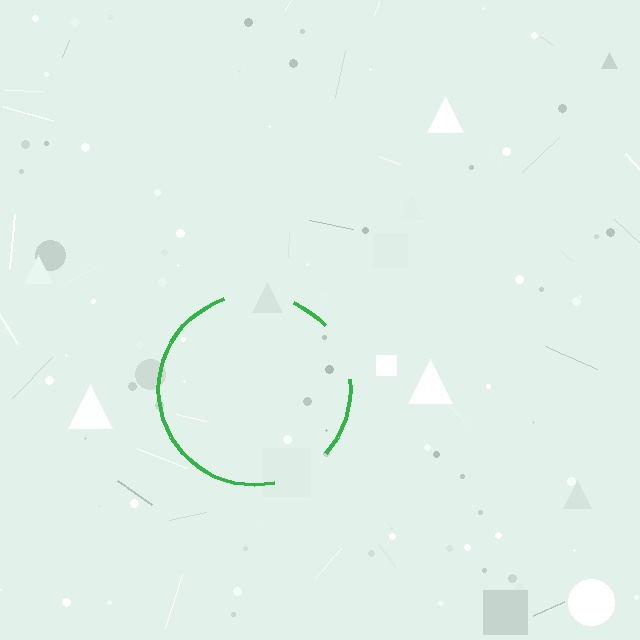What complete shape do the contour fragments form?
The contour fragments form a circle.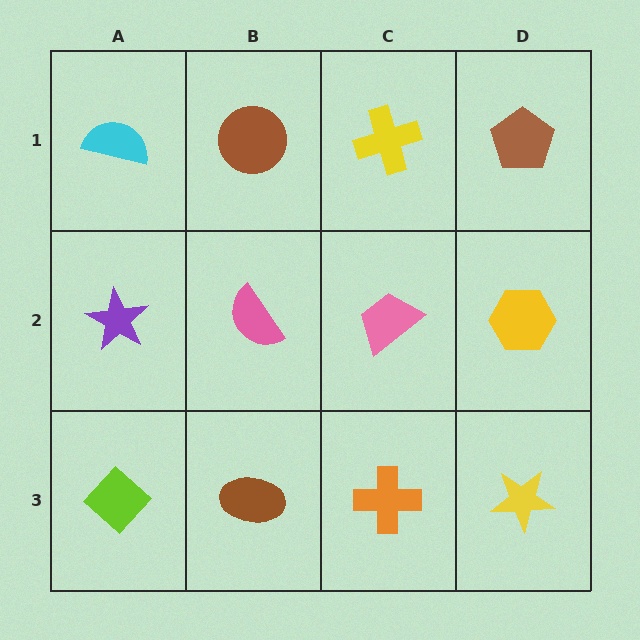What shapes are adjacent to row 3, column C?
A pink trapezoid (row 2, column C), a brown ellipse (row 3, column B), a yellow star (row 3, column D).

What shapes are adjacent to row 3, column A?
A purple star (row 2, column A), a brown ellipse (row 3, column B).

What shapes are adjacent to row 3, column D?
A yellow hexagon (row 2, column D), an orange cross (row 3, column C).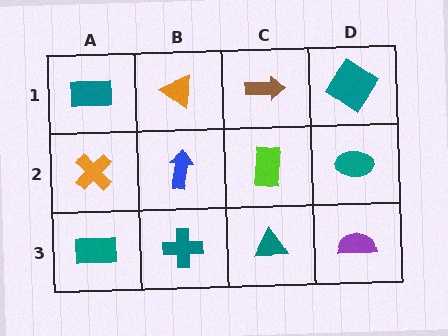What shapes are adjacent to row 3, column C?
A lime rectangle (row 2, column C), a teal cross (row 3, column B), a purple semicircle (row 3, column D).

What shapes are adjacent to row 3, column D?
A teal ellipse (row 2, column D), a teal triangle (row 3, column C).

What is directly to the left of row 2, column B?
An orange cross.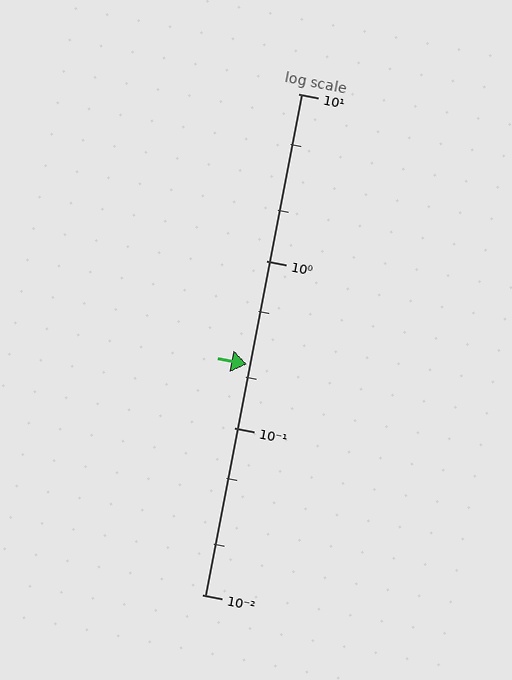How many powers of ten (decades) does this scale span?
The scale spans 3 decades, from 0.01 to 10.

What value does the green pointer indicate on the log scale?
The pointer indicates approximately 0.24.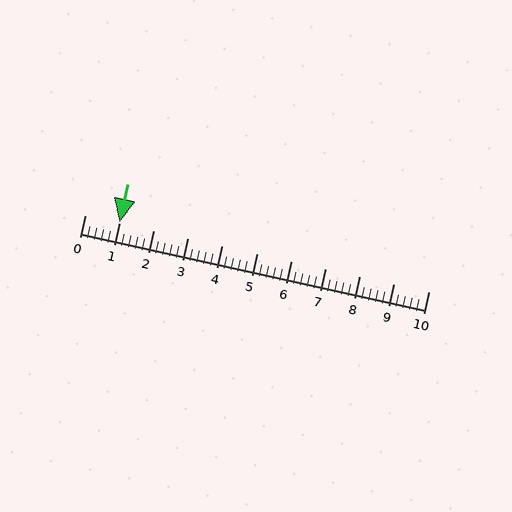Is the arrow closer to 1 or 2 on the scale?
The arrow is closer to 1.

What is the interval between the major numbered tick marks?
The major tick marks are spaced 1 units apart.